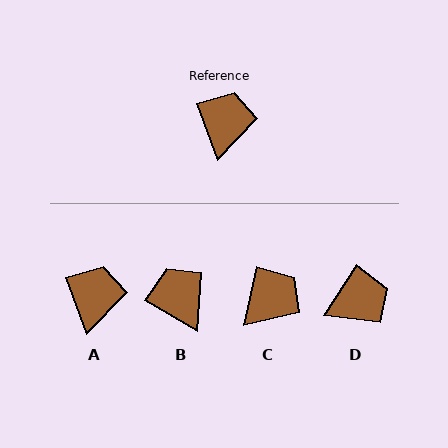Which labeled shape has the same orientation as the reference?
A.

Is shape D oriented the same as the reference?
No, it is off by about 53 degrees.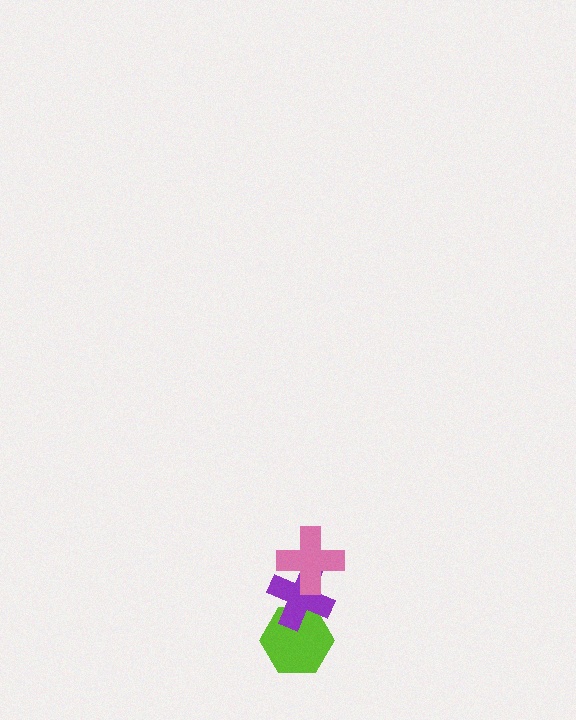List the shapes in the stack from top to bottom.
From top to bottom: the pink cross, the purple cross, the lime hexagon.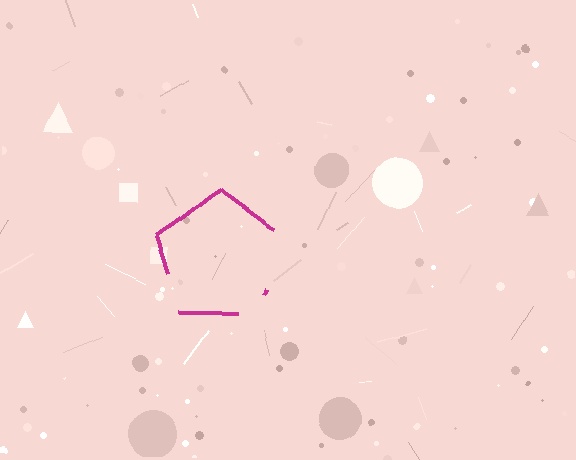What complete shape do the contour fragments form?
The contour fragments form a pentagon.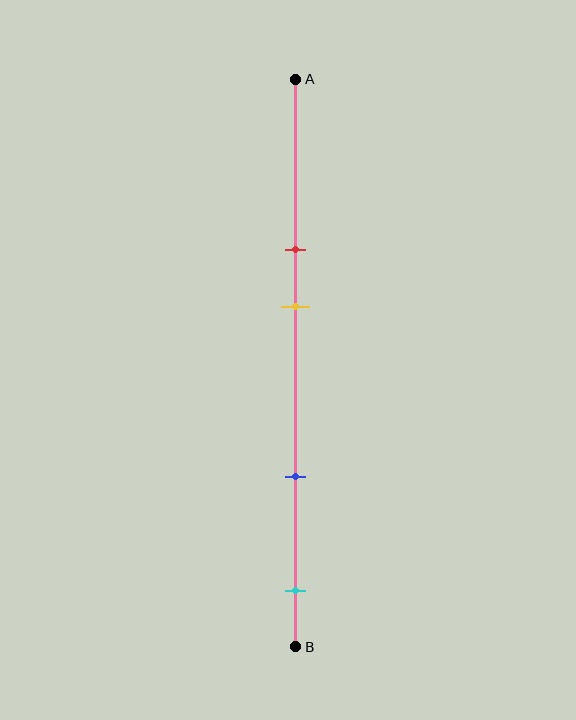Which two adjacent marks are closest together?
The red and yellow marks are the closest adjacent pair.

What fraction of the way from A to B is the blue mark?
The blue mark is approximately 70% (0.7) of the way from A to B.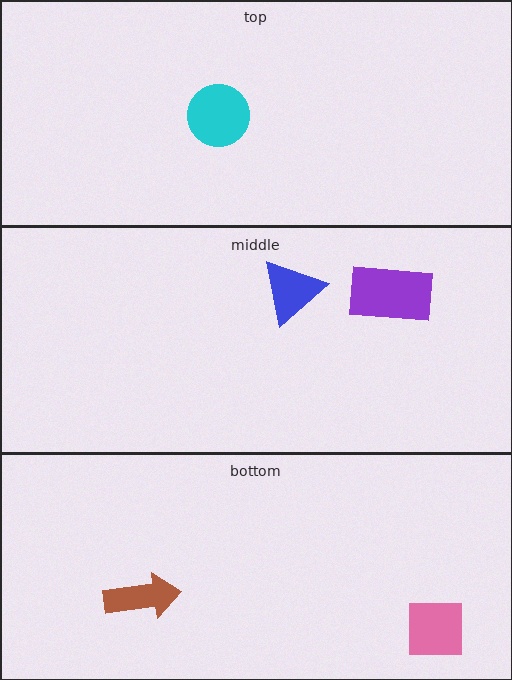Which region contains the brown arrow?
The bottom region.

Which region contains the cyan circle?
The top region.